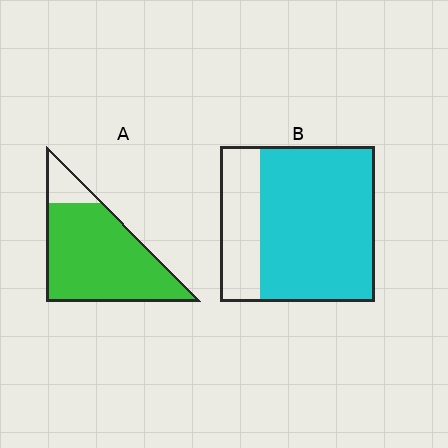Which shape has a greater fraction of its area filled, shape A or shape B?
Shape A.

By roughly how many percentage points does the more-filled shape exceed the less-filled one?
By roughly 10 percentage points (A over B).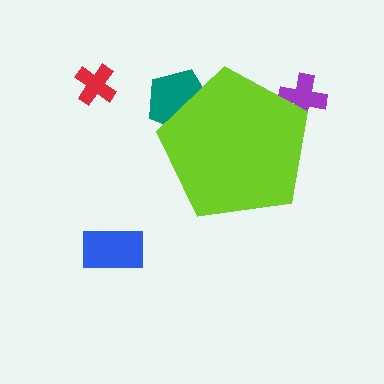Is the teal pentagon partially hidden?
Yes, the teal pentagon is partially hidden behind the lime pentagon.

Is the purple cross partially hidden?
Yes, the purple cross is partially hidden behind the lime pentagon.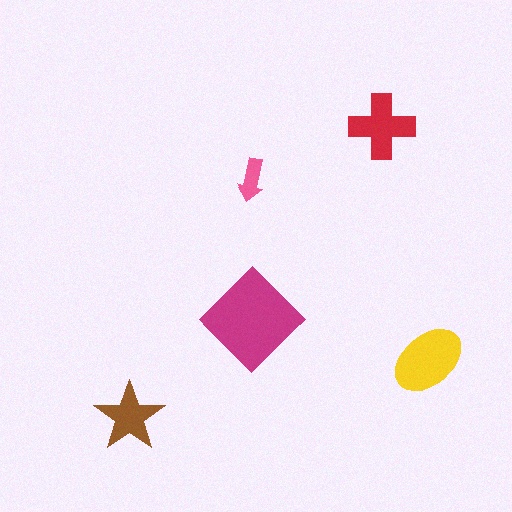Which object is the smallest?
The pink arrow.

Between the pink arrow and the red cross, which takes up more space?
The red cross.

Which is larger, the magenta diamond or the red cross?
The magenta diamond.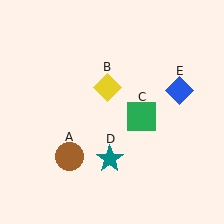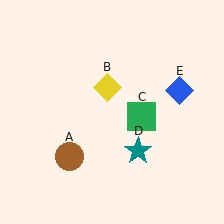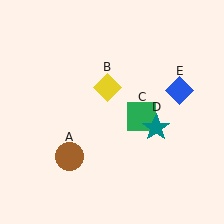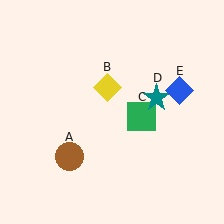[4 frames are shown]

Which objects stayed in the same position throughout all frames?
Brown circle (object A) and yellow diamond (object B) and green square (object C) and blue diamond (object E) remained stationary.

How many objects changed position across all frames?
1 object changed position: teal star (object D).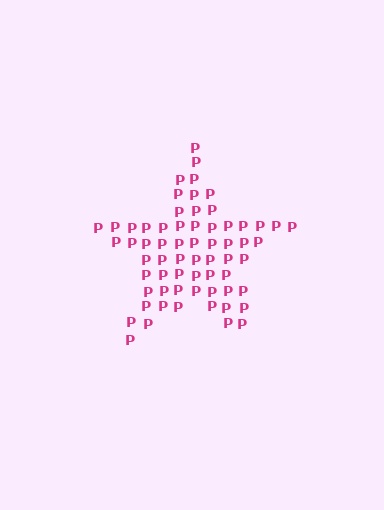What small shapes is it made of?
It is made of small letter P's.